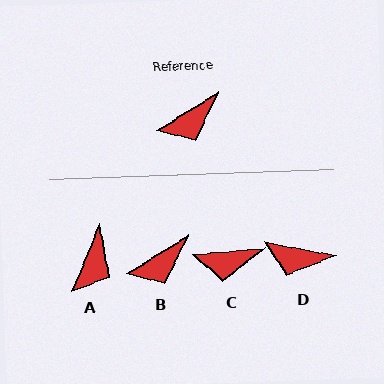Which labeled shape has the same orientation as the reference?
B.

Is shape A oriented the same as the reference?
No, it is off by about 35 degrees.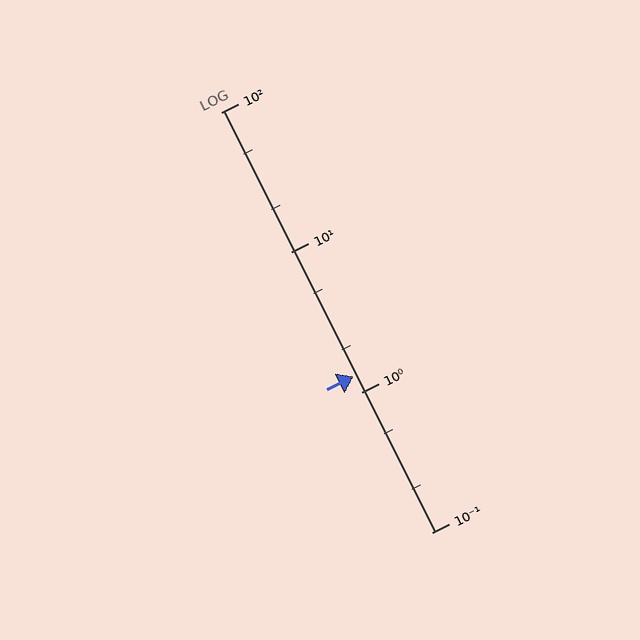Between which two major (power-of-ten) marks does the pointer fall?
The pointer is between 1 and 10.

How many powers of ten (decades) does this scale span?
The scale spans 3 decades, from 0.1 to 100.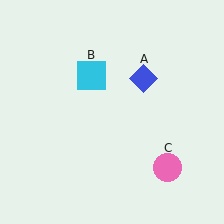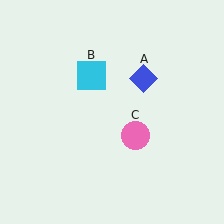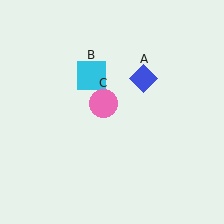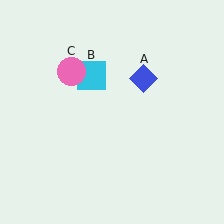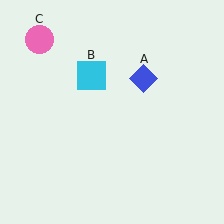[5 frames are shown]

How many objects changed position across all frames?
1 object changed position: pink circle (object C).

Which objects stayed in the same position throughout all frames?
Blue diamond (object A) and cyan square (object B) remained stationary.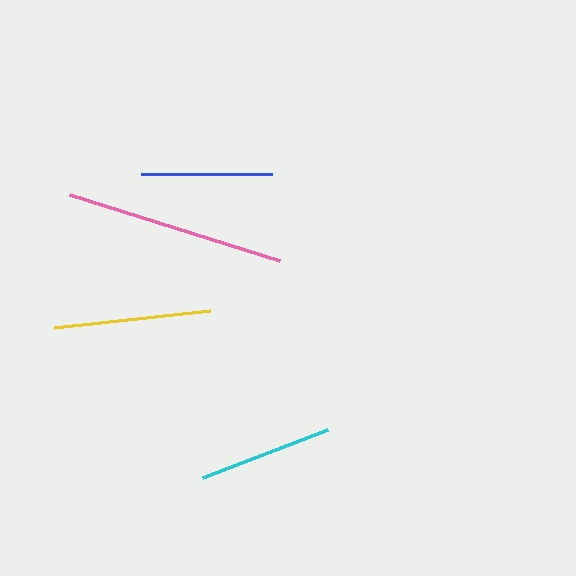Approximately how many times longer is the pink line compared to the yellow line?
The pink line is approximately 1.4 times the length of the yellow line.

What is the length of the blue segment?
The blue segment is approximately 131 pixels long.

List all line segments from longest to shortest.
From longest to shortest: pink, yellow, cyan, blue.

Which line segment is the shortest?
The blue line is the shortest at approximately 131 pixels.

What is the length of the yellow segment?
The yellow segment is approximately 157 pixels long.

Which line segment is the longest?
The pink line is the longest at approximately 221 pixels.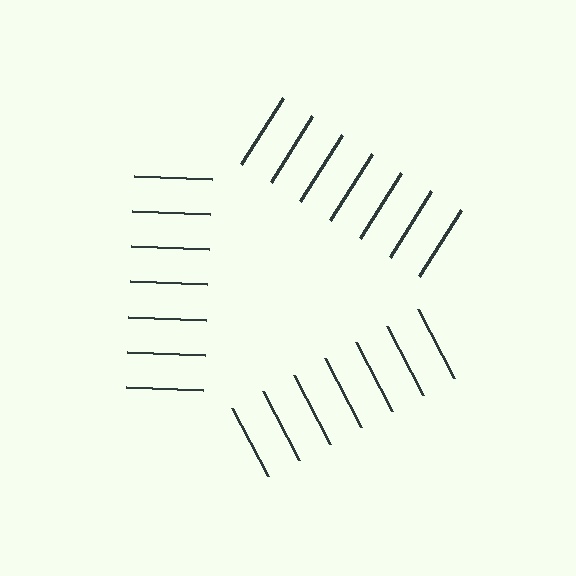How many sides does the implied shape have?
3 sides — the line-ends trace a triangle.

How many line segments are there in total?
21 — 7 along each of the 3 edges.